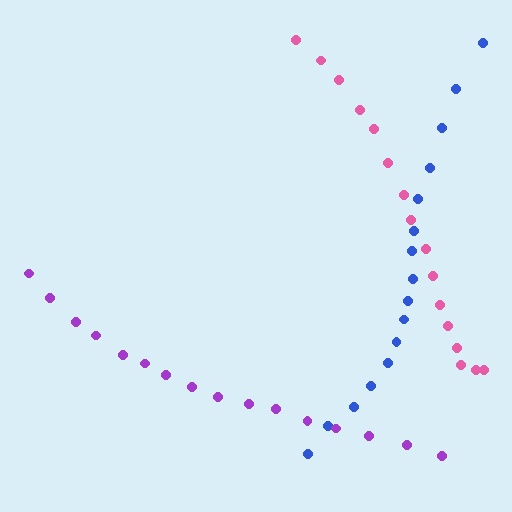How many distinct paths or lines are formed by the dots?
There are 3 distinct paths.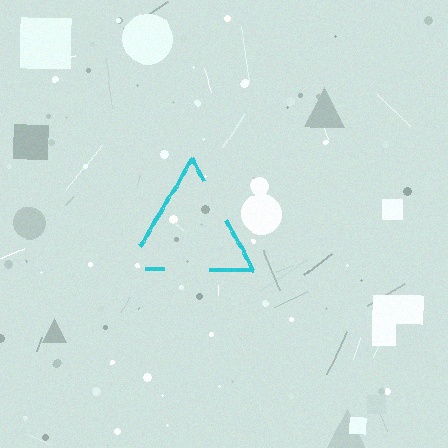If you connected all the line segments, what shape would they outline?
They would outline a triangle.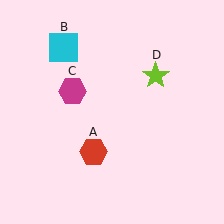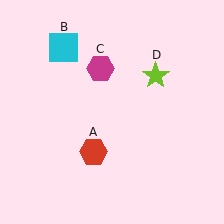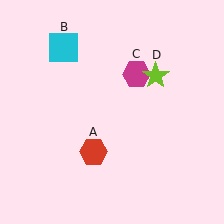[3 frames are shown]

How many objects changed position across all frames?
1 object changed position: magenta hexagon (object C).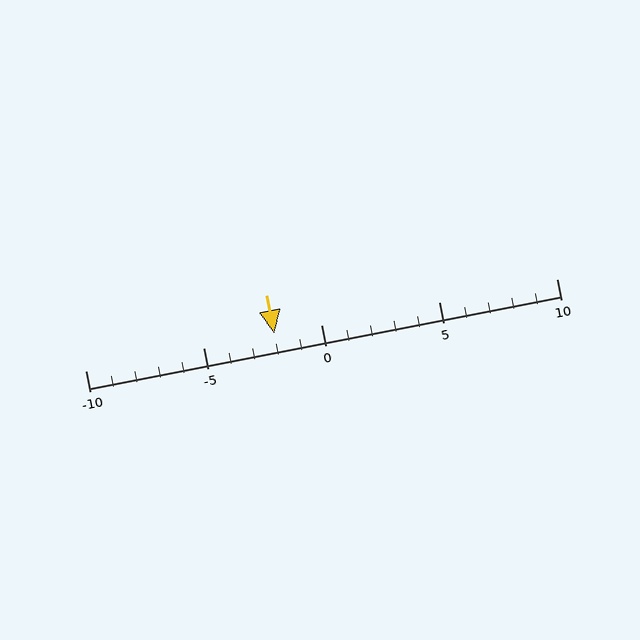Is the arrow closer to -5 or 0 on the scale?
The arrow is closer to 0.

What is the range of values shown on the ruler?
The ruler shows values from -10 to 10.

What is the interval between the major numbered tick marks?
The major tick marks are spaced 5 units apart.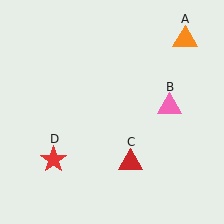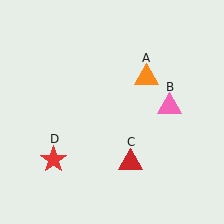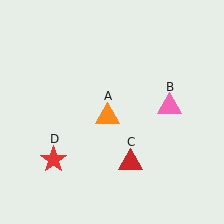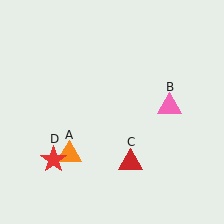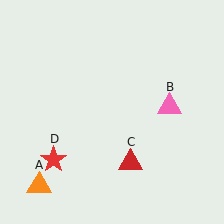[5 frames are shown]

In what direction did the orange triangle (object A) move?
The orange triangle (object A) moved down and to the left.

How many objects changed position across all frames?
1 object changed position: orange triangle (object A).